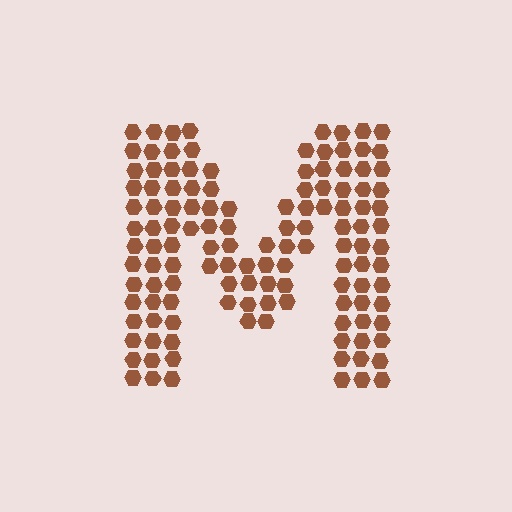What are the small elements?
The small elements are hexagons.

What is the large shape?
The large shape is the letter M.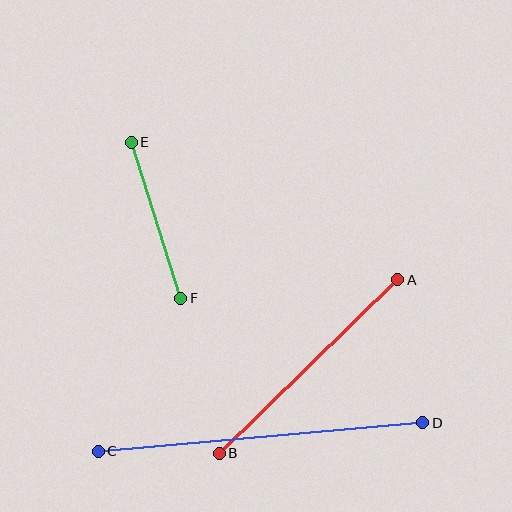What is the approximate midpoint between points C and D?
The midpoint is at approximately (261, 437) pixels.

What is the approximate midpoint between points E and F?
The midpoint is at approximately (156, 220) pixels.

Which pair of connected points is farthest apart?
Points C and D are farthest apart.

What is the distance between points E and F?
The distance is approximately 164 pixels.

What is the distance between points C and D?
The distance is approximately 325 pixels.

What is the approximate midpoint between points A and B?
The midpoint is at approximately (309, 367) pixels.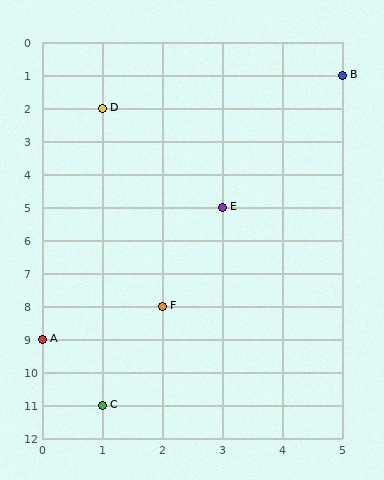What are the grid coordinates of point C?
Point C is at grid coordinates (1, 11).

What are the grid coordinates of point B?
Point B is at grid coordinates (5, 1).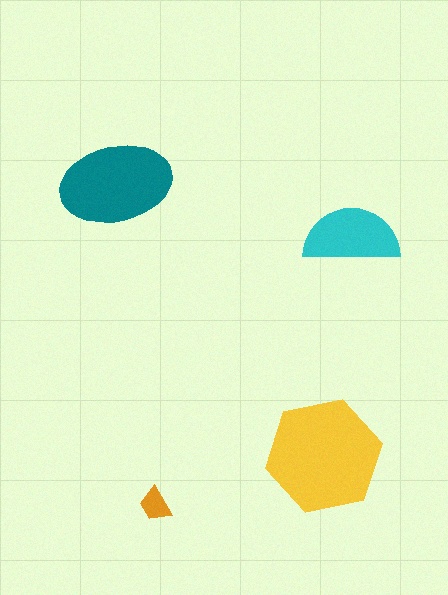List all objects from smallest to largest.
The orange trapezoid, the cyan semicircle, the teal ellipse, the yellow hexagon.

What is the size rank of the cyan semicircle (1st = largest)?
3rd.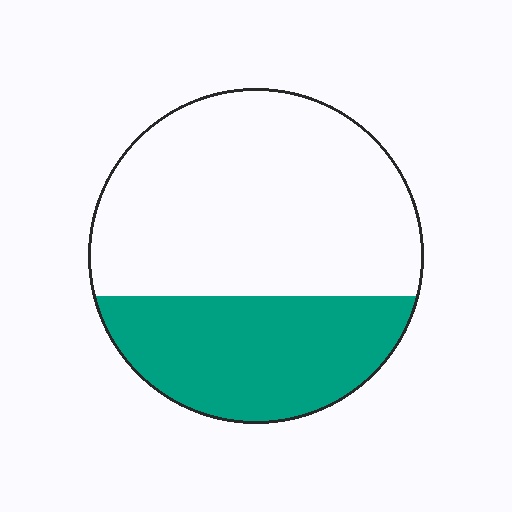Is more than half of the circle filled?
No.